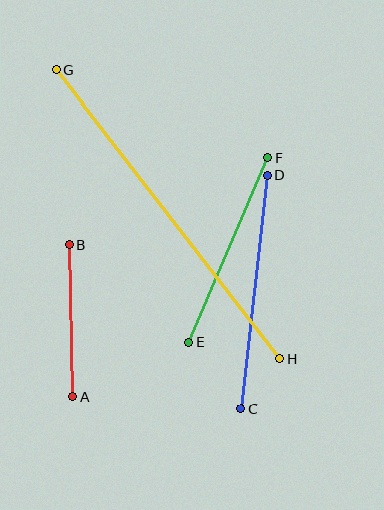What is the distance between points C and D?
The distance is approximately 235 pixels.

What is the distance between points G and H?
The distance is approximately 366 pixels.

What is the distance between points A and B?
The distance is approximately 152 pixels.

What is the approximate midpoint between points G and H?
The midpoint is at approximately (168, 214) pixels.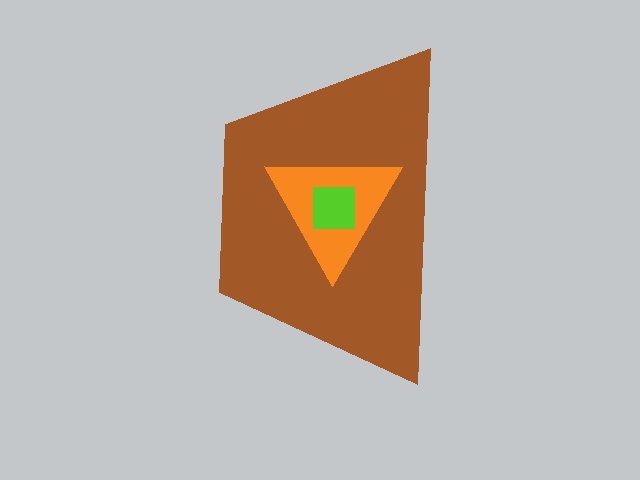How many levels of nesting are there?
3.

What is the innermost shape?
The lime square.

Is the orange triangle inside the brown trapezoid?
Yes.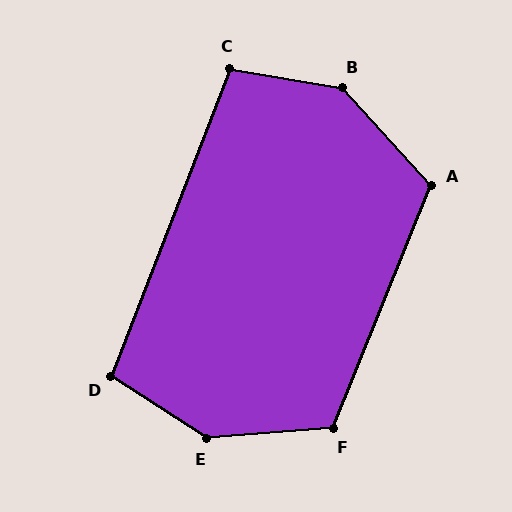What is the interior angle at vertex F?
Approximately 116 degrees (obtuse).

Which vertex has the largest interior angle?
E, at approximately 143 degrees.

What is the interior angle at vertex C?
Approximately 102 degrees (obtuse).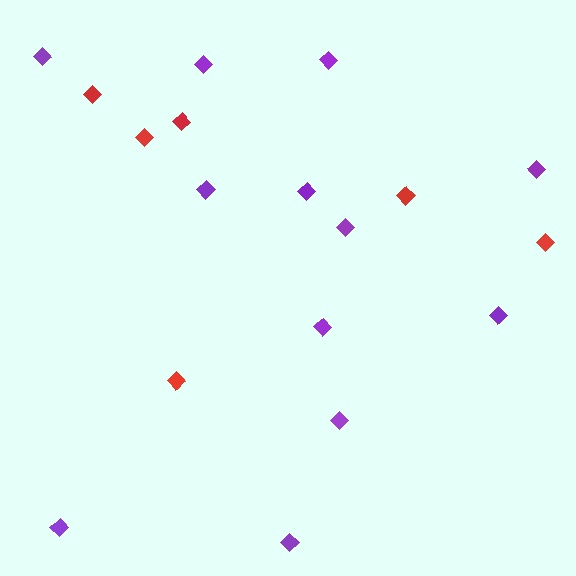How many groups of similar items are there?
There are 2 groups: one group of purple diamonds (12) and one group of red diamonds (6).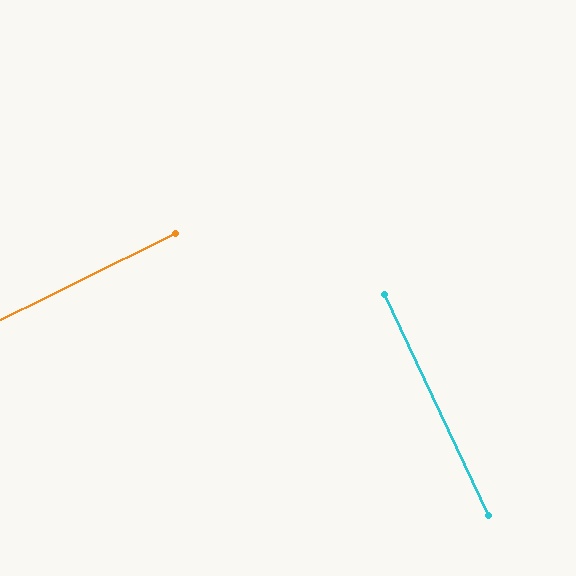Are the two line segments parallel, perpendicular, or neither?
Perpendicular — they meet at approximately 89°.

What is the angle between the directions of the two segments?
Approximately 89 degrees.